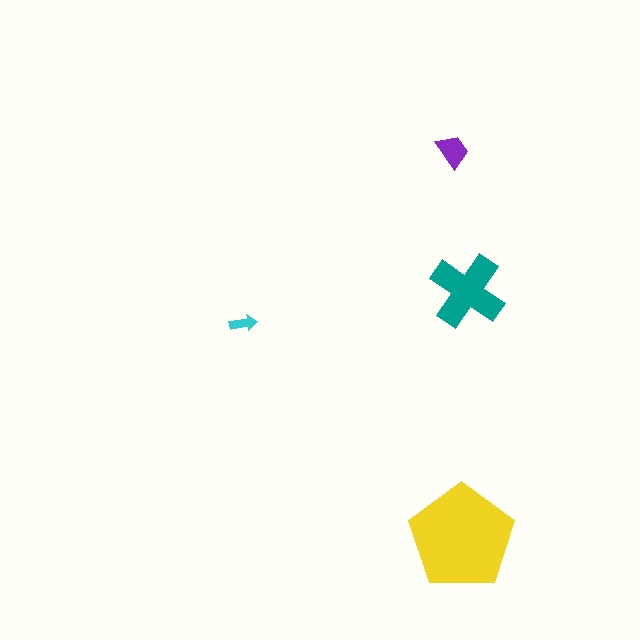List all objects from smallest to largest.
The cyan arrow, the purple trapezoid, the teal cross, the yellow pentagon.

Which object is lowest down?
The yellow pentagon is bottommost.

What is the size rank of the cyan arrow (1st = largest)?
4th.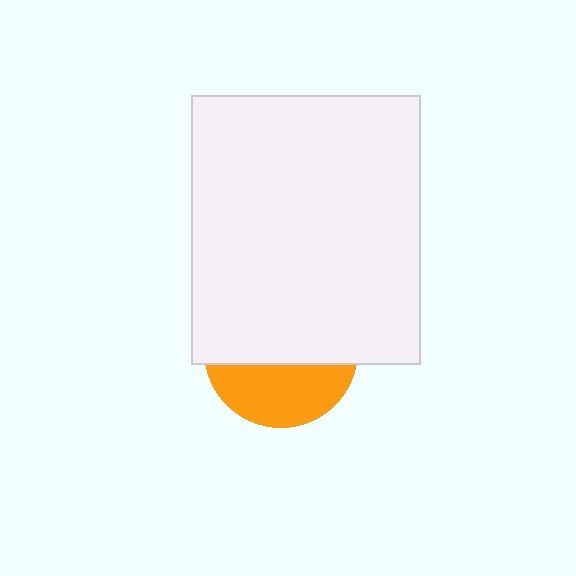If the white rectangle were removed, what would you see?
You would see the complete orange circle.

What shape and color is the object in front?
The object in front is a white rectangle.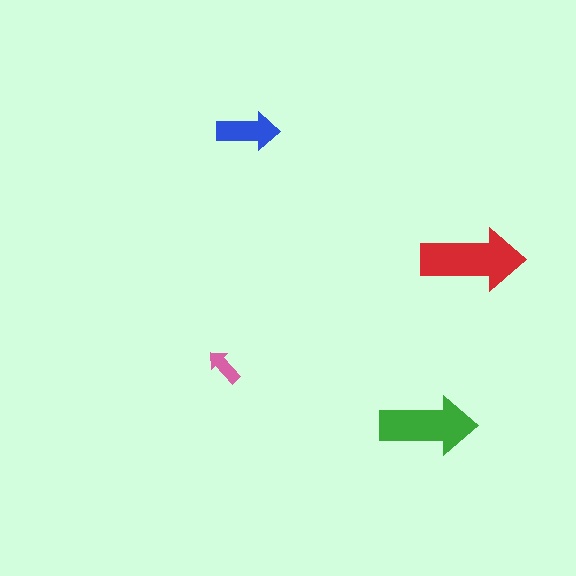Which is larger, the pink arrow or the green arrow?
The green one.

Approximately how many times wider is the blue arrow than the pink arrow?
About 1.5 times wider.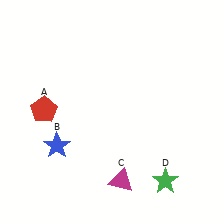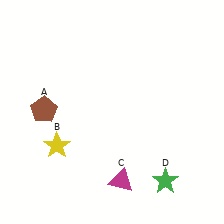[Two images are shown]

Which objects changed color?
A changed from red to brown. B changed from blue to yellow.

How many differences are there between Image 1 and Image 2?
There are 2 differences between the two images.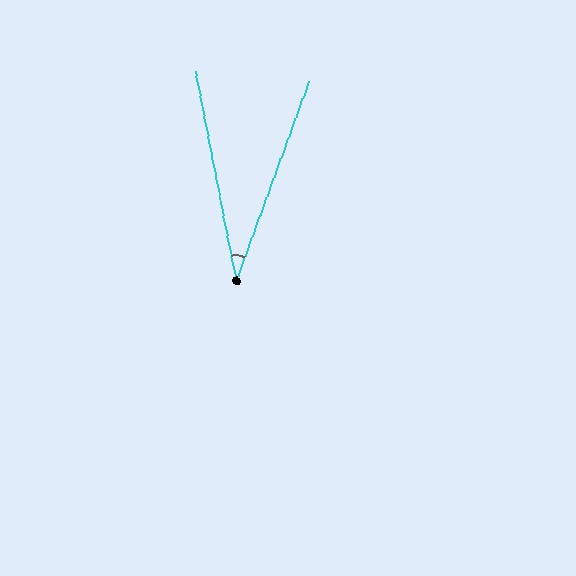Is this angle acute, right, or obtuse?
It is acute.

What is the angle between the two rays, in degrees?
Approximately 31 degrees.